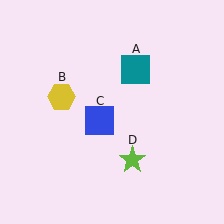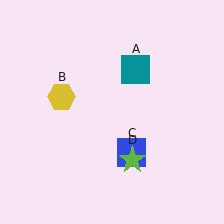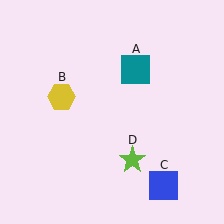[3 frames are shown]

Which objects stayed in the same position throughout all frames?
Teal square (object A) and yellow hexagon (object B) and lime star (object D) remained stationary.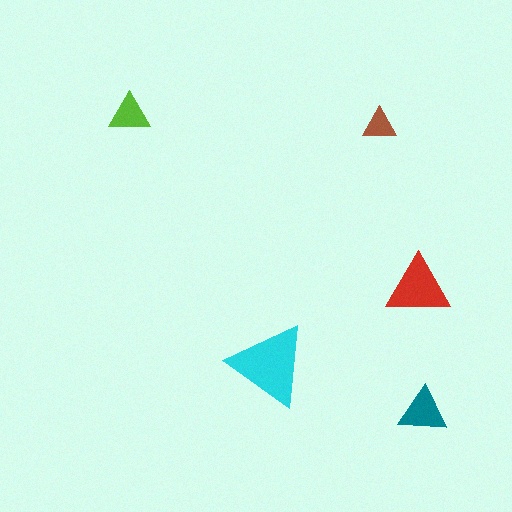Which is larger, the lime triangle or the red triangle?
The red one.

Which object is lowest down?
The teal triangle is bottommost.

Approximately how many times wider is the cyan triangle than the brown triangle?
About 2.5 times wider.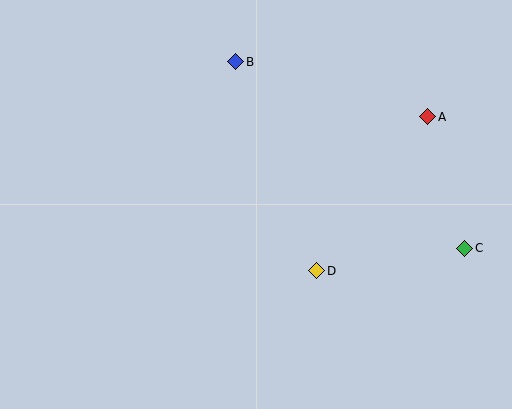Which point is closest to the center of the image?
Point D at (317, 271) is closest to the center.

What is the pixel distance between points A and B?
The distance between A and B is 199 pixels.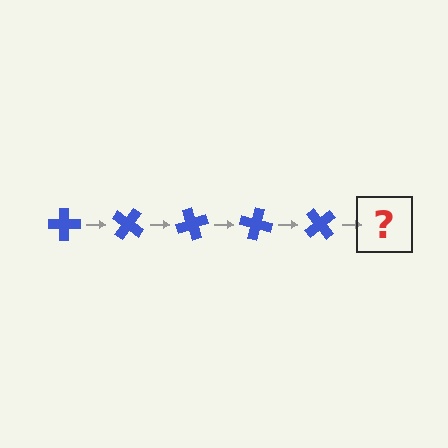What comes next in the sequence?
The next element should be a blue cross rotated 175 degrees.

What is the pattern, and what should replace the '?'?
The pattern is that the cross rotates 35 degrees each step. The '?' should be a blue cross rotated 175 degrees.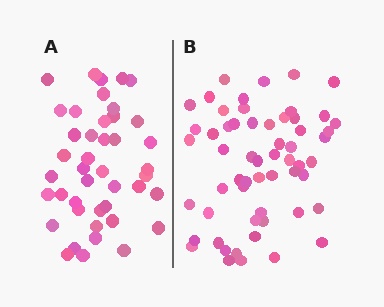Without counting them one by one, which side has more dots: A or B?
Region B (the right region) has more dots.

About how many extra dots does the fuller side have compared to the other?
Region B has approximately 15 more dots than region A.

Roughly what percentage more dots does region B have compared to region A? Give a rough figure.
About 35% more.